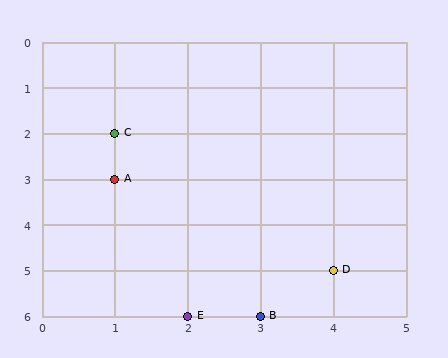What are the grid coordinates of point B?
Point B is at grid coordinates (3, 6).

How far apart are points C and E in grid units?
Points C and E are 1 column and 4 rows apart (about 4.1 grid units diagonally).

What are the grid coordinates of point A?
Point A is at grid coordinates (1, 3).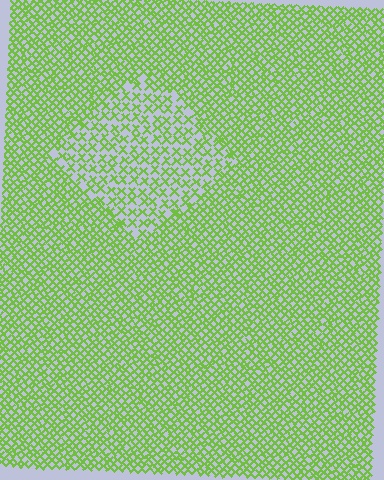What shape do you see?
I see a diamond.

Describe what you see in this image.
The image contains small lime elements arranged at two different densities. A diamond-shaped region is visible where the elements are less densely packed than the surrounding area.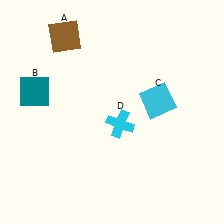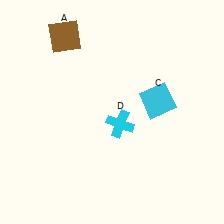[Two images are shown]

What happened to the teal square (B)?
The teal square (B) was removed in Image 2. It was in the top-left area of Image 1.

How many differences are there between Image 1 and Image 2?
There is 1 difference between the two images.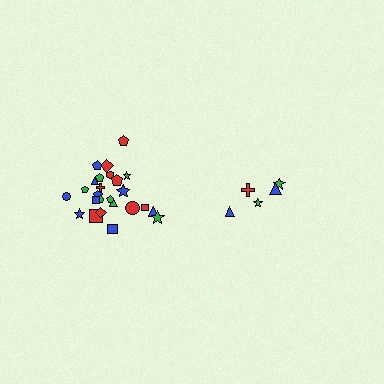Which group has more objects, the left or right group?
The left group.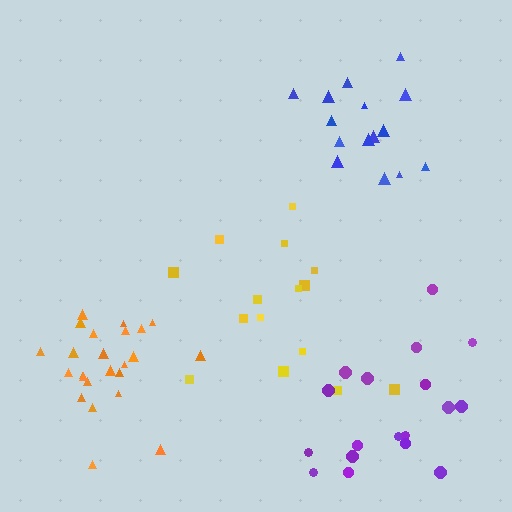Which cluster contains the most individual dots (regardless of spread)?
Orange (25).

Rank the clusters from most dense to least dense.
orange, blue, purple, yellow.